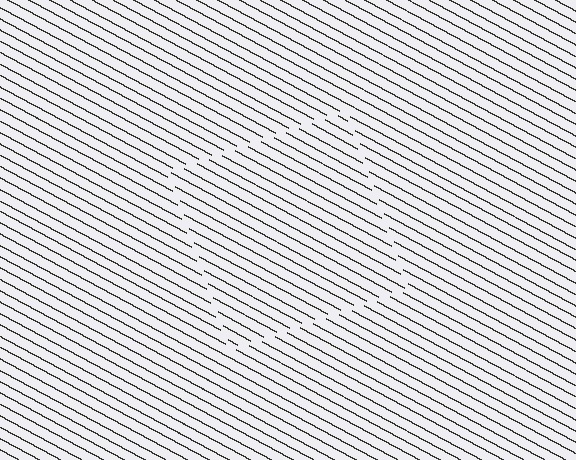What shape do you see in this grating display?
An illusory square. The interior of the shape contains the same grating, shifted by half a period — the contour is defined by the phase discontinuity where line-ends from the inner and outer gratings abut.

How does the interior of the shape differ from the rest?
The interior of the shape contains the same grating, shifted by half a period — the contour is defined by the phase discontinuity where line-ends from the inner and outer gratings abut.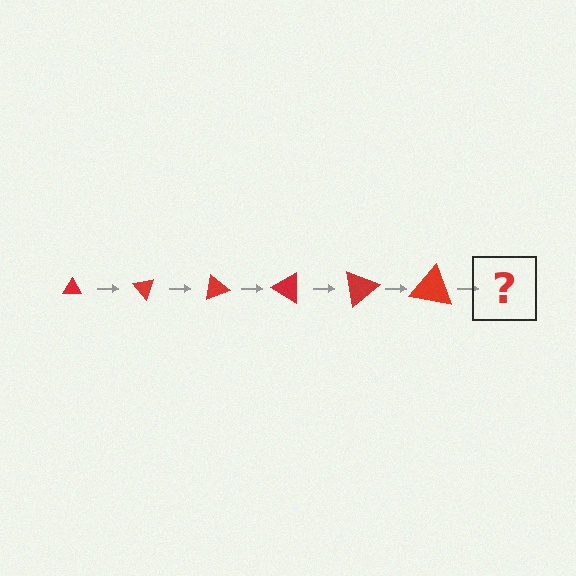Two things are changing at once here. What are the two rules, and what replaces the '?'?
The two rules are that the triangle grows larger each step and it rotates 50 degrees each step. The '?' should be a triangle, larger than the previous one and rotated 300 degrees from the start.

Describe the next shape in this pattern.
It should be a triangle, larger than the previous one and rotated 300 degrees from the start.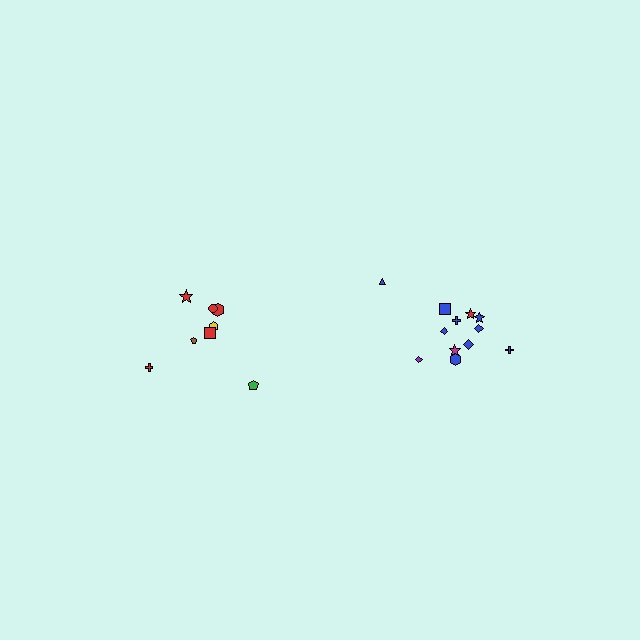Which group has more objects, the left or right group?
The right group.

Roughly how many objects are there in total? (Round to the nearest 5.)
Roughly 20 objects in total.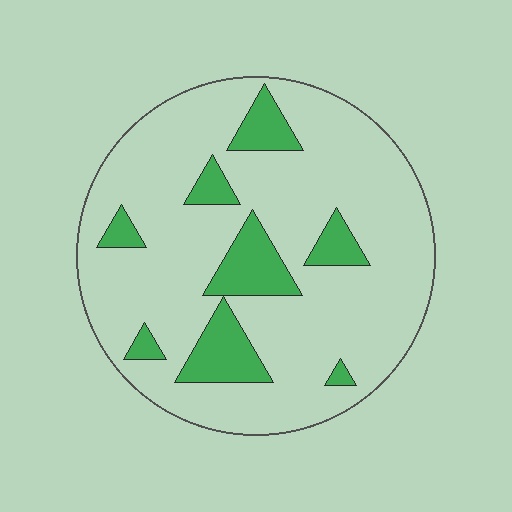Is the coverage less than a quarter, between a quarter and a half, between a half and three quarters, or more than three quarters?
Less than a quarter.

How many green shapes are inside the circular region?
8.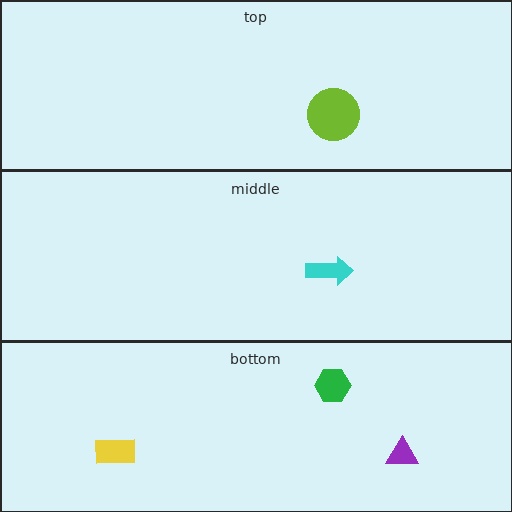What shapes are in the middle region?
The cyan arrow.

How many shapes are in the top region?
1.